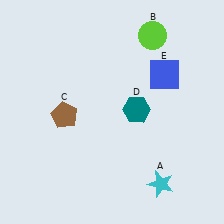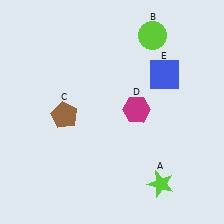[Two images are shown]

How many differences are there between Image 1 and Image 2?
There are 2 differences between the two images.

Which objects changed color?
A changed from cyan to lime. D changed from teal to magenta.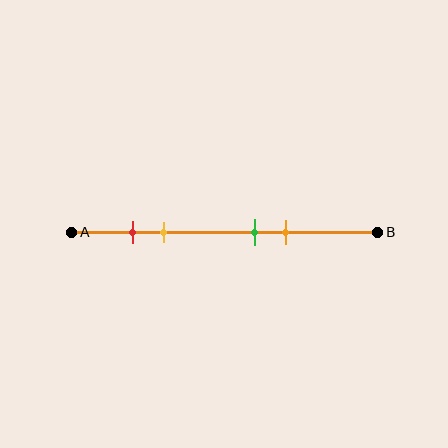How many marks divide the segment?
There are 4 marks dividing the segment.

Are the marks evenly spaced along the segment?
No, the marks are not evenly spaced.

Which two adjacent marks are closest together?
The red and yellow marks are the closest adjacent pair.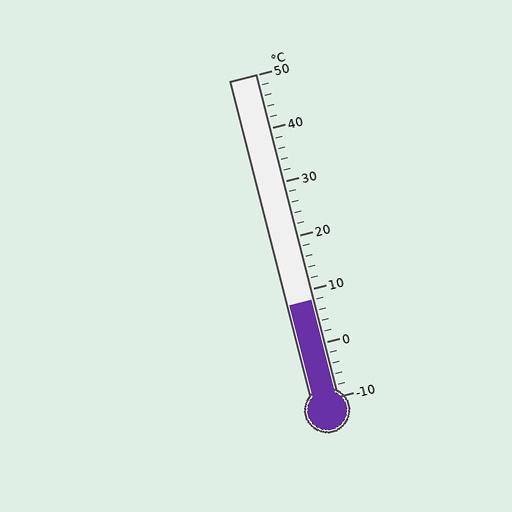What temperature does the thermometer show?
The thermometer shows approximately 8°C.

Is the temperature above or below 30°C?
The temperature is below 30°C.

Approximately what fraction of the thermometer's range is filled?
The thermometer is filled to approximately 30% of its range.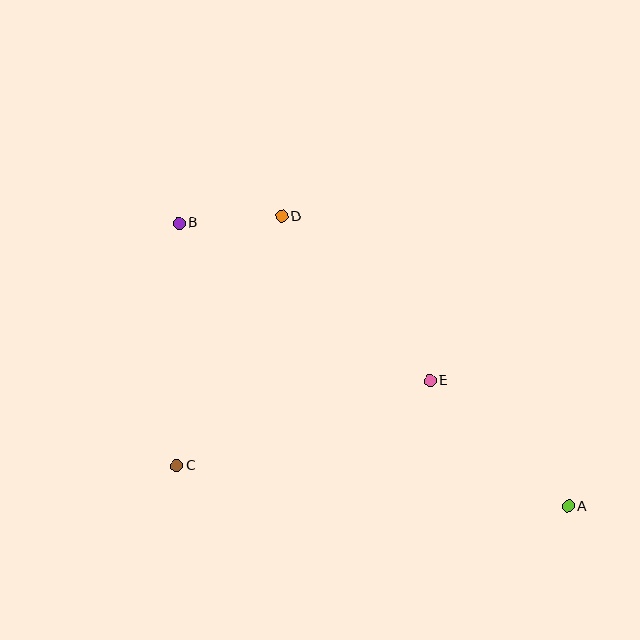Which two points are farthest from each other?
Points A and B are farthest from each other.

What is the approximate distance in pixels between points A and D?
The distance between A and D is approximately 408 pixels.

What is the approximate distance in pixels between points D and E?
The distance between D and E is approximately 221 pixels.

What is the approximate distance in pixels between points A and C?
The distance between A and C is approximately 394 pixels.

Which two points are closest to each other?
Points B and D are closest to each other.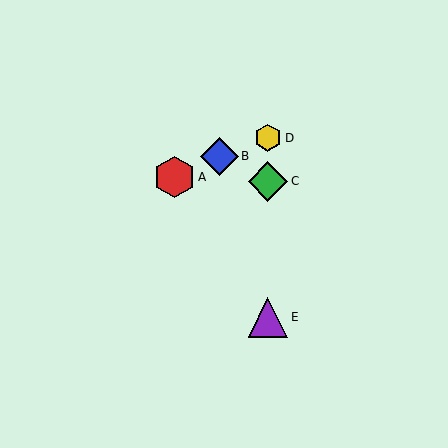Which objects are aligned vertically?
Objects C, D, E are aligned vertically.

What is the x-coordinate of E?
Object E is at x≈268.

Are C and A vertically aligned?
No, C is at x≈268 and A is at x≈174.